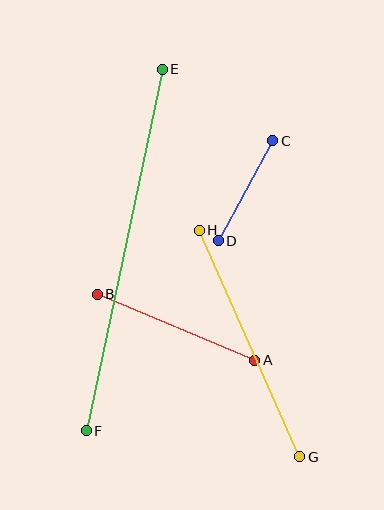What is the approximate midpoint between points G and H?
The midpoint is at approximately (249, 343) pixels.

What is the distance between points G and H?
The distance is approximately 248 pixels.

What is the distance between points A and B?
The distance is approximately 171 pixels.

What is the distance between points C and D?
The distance is approximately 114 pixels.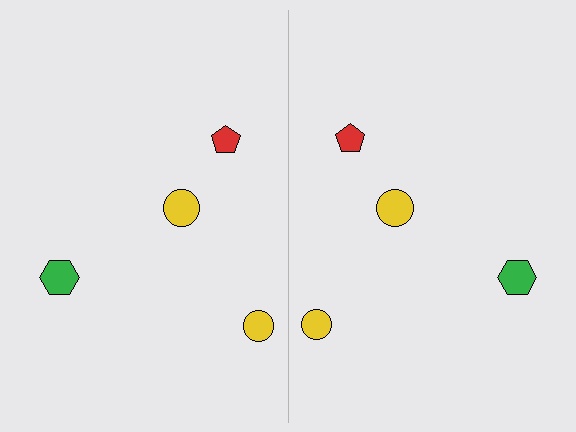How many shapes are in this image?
There are 8 shapes in this image.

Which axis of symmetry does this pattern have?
The pattern has a vertical axis of symmetry running through the center of the image.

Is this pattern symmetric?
Yes, this pattern has bilateral (reflection) symmetry.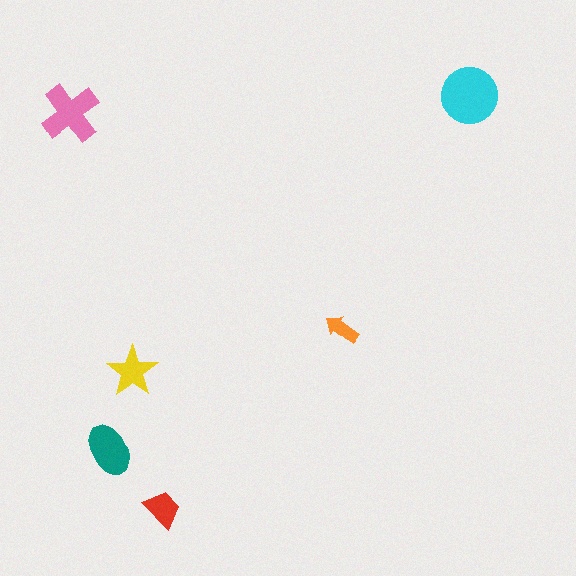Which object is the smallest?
The orange arrow.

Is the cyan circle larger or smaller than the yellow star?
Larger.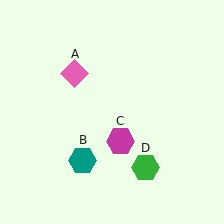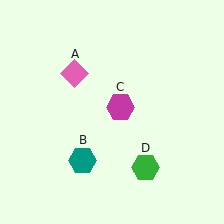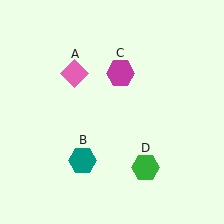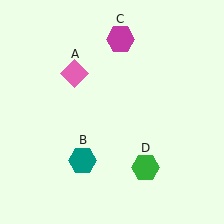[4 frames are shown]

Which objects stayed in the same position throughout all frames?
Pink diamond (object A) and teal hexagon (object B) and green hexagon (object D) remained stationary.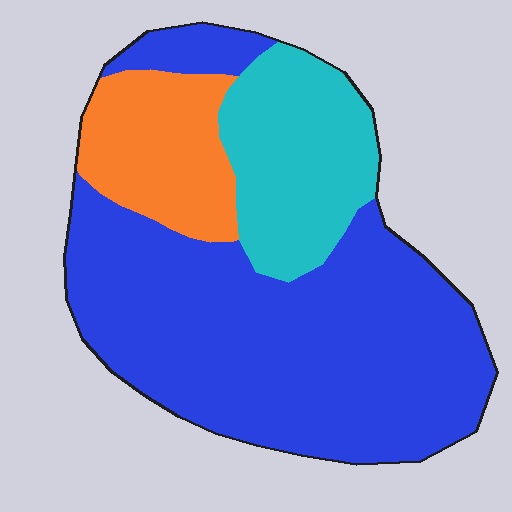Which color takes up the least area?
Orange, at roughly 15%.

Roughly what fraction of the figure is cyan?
Cyan covers around 20% of the figure.